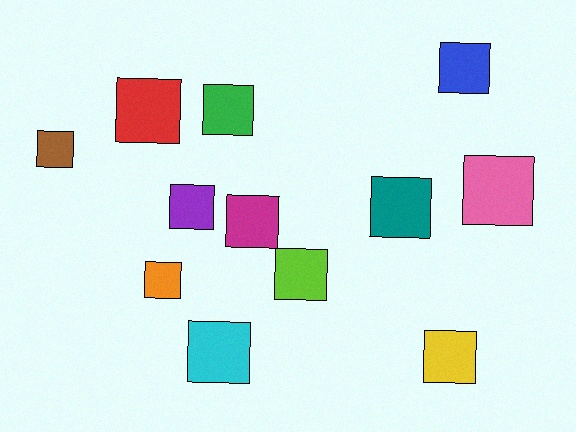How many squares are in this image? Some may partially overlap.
There are 12 squares.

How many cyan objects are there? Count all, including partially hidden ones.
There is 1 cyan object.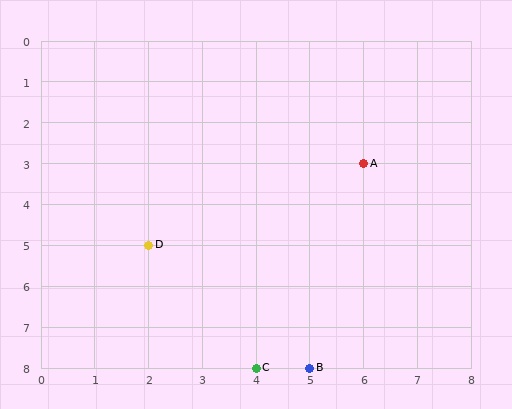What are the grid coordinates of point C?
Point C is at grid coordinates (4, 8).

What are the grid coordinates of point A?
Point A is at grid coordinates (6, 3).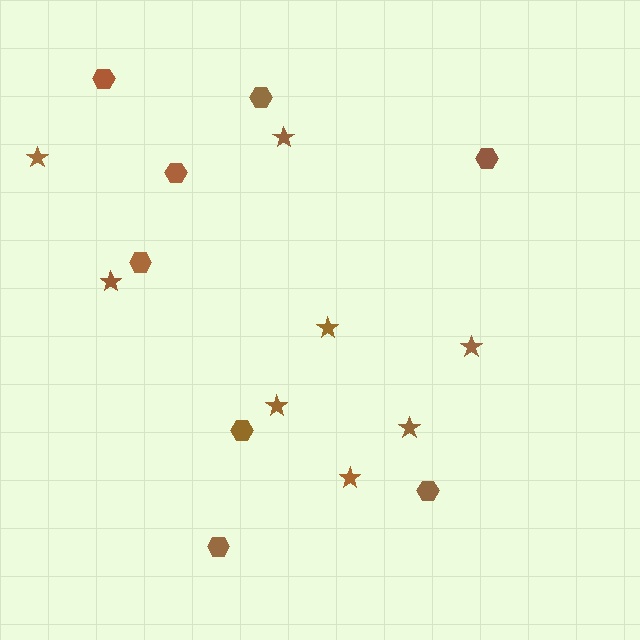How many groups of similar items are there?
There are 2 groups: one group of stars (8) and one group of hexagons (8).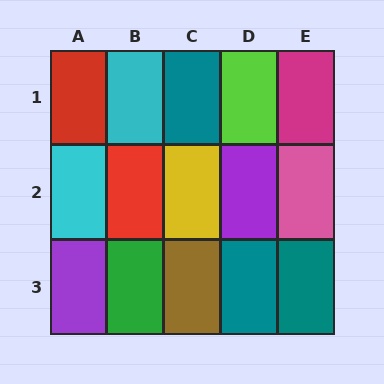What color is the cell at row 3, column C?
Brown.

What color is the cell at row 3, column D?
Teal.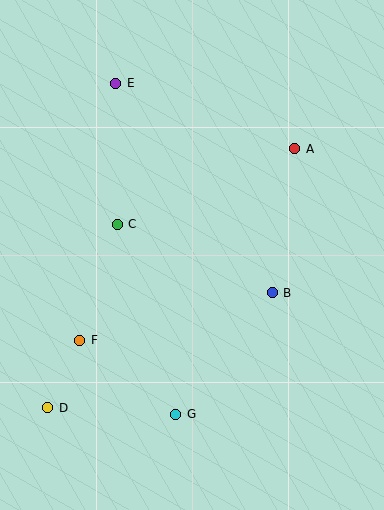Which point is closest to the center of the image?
Point C at (117, 224) is closest to the center.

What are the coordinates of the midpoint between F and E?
The midpoint between F and E is at (98, 212).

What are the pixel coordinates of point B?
Point B is at (272, 293).